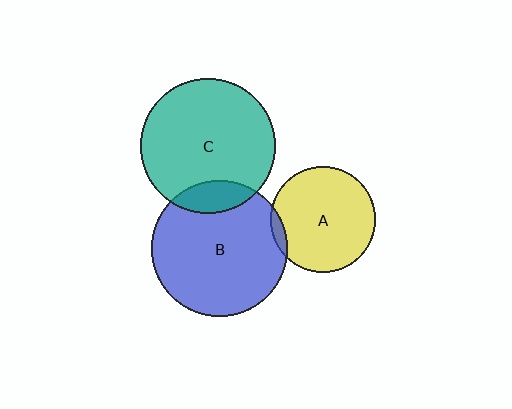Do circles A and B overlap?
Yes.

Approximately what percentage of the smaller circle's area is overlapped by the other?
Approximately 5%.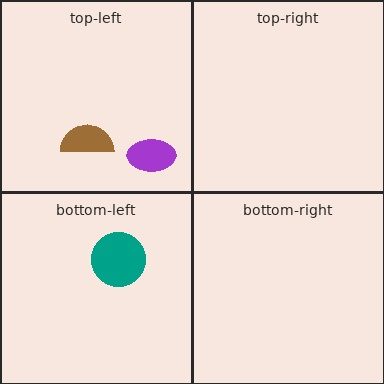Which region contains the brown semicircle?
The top-left region.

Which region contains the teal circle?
The bottom-left region.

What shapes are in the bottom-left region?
The teal circle.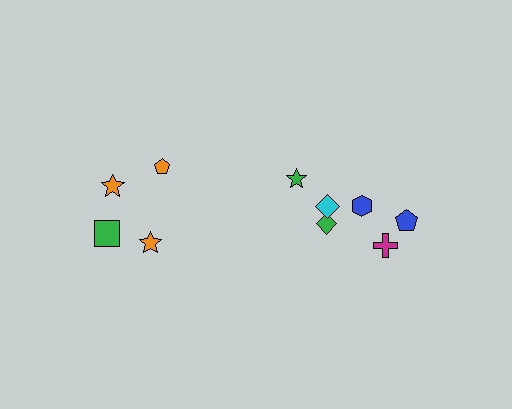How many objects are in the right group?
There are 6 objects.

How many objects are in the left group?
There are 4 objects.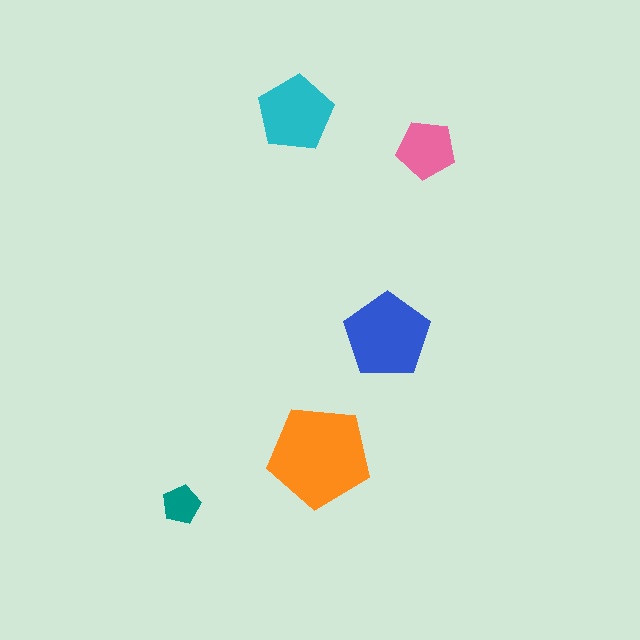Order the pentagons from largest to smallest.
the orange one, the blue one, the cyan one, the pink one, the teal one.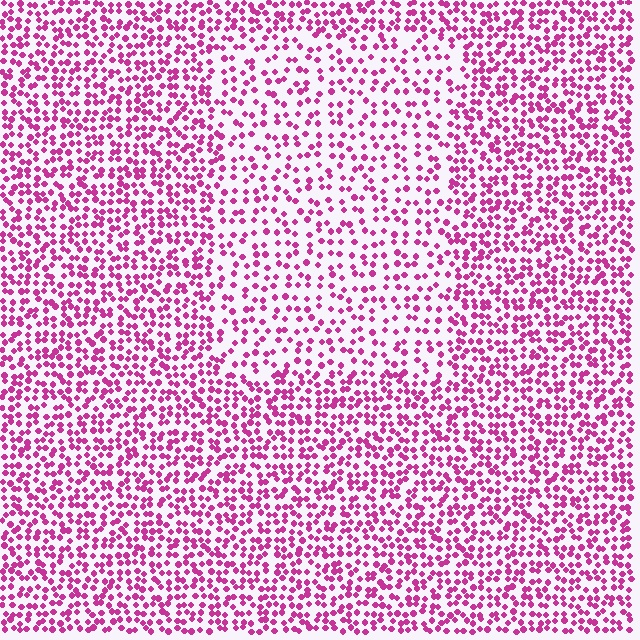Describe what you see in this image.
The image contains small magenta elements arranged at two different densities. A rectangle-shaped region is visible where the elements are less densely packed than the surrounding area.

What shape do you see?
I see a rectangle.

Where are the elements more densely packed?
The elements are more densely packed outside the rectangle boundary.